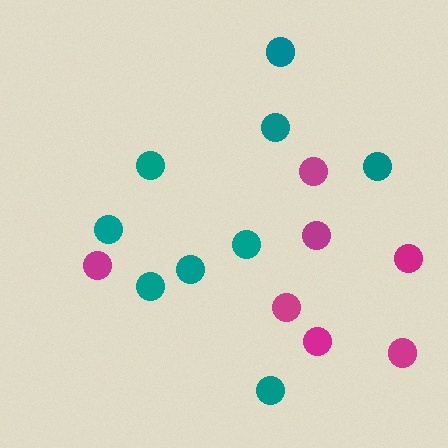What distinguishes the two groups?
There are 2 groups: one group of teal circles (9) and one group of magenta circles (7).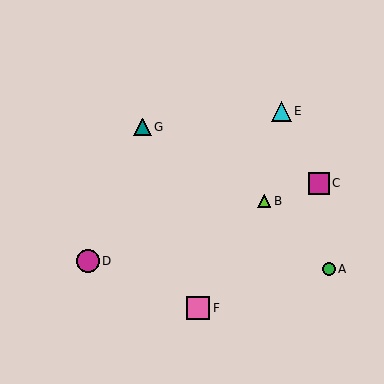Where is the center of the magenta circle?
The center of the magenta circle is at (88, 261).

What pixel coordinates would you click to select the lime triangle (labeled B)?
Click at (264, 201) to select the lime triangle B.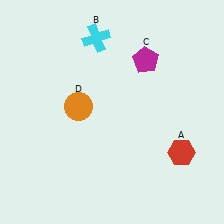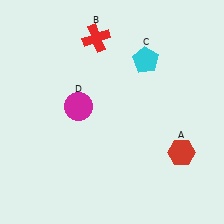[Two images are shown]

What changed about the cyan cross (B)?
In Image 1, B is cyan. In Image 2, it changed to red.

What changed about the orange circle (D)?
In Image 1, D is orange. In Image 2, it changed to magenta.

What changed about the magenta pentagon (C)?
In Image 1, C is magenta. In Image 2, it changed to cyan.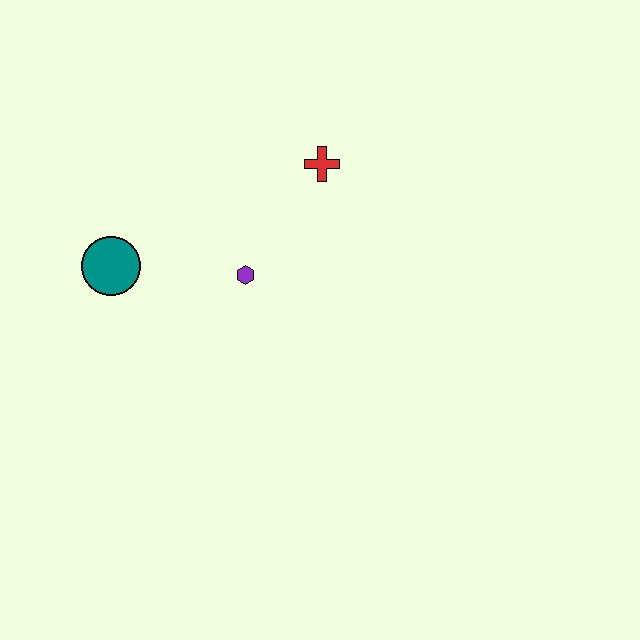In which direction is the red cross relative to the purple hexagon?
The red cross is above the purple hexagon.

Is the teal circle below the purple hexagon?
No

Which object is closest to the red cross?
The purple hexagon is closest to the red cross.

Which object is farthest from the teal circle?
The red cross is farthest from the teal circle.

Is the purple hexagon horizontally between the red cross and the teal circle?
Yes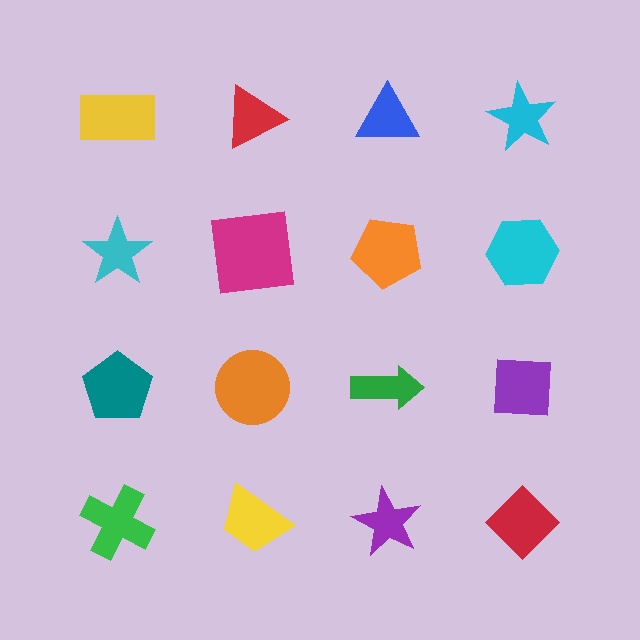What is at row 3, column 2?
An orange circle.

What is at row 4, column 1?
A green cross.